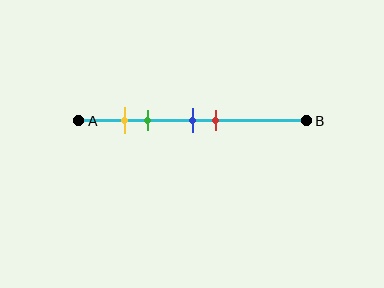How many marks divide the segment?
There are 4 marks dividing the segment.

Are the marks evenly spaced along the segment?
No, the marks are not evenly spaced.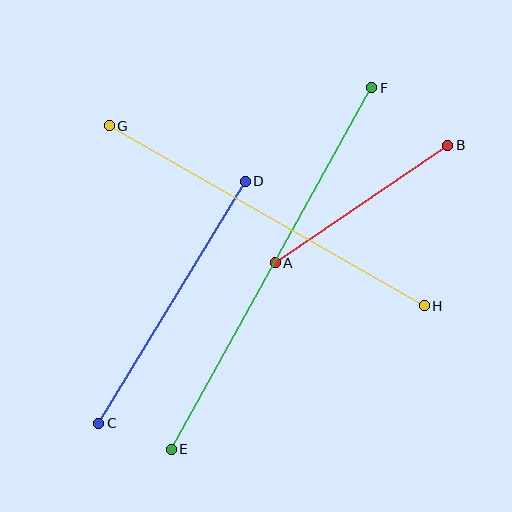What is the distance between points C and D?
The distance is approximately 283 pixels.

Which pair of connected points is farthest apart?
Points E and F are farthest apart.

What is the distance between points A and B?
The distance is approximately 209 pixels.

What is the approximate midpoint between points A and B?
The midpoint is at approximately (361, 204) pixels.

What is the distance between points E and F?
The distance is approximately 413 pixels.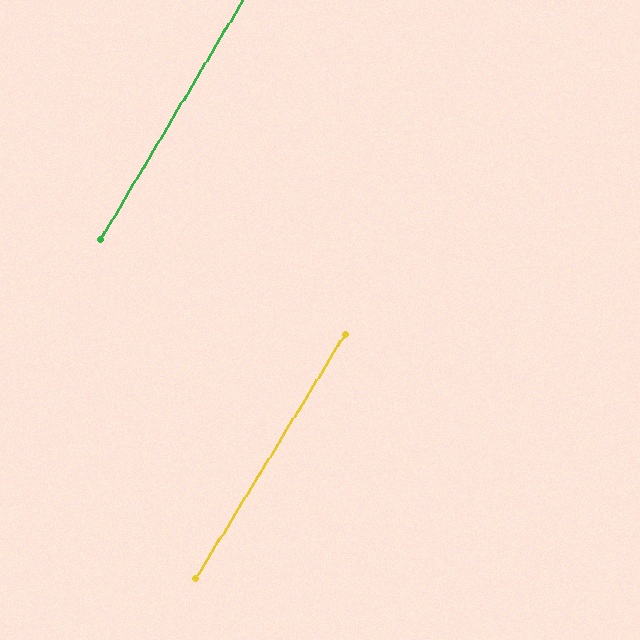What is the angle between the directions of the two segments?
Approximately 1 degree.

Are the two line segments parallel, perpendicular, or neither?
Parallel — their directions differ by only 0.7°.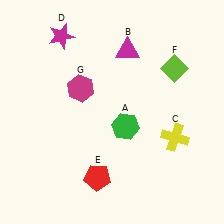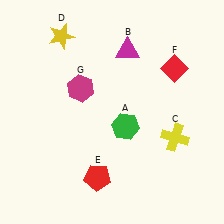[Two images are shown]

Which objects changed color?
D changed from magenta to yellow. F changed from lime to red.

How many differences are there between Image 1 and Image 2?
There are 2 differences between the two images.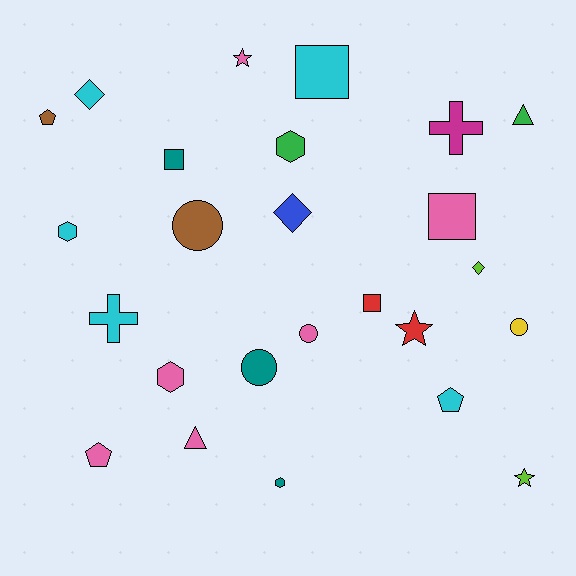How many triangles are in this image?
There are 2 triangles.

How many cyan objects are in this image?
There are 5 cyan objects.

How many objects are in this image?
There are 25 objects.